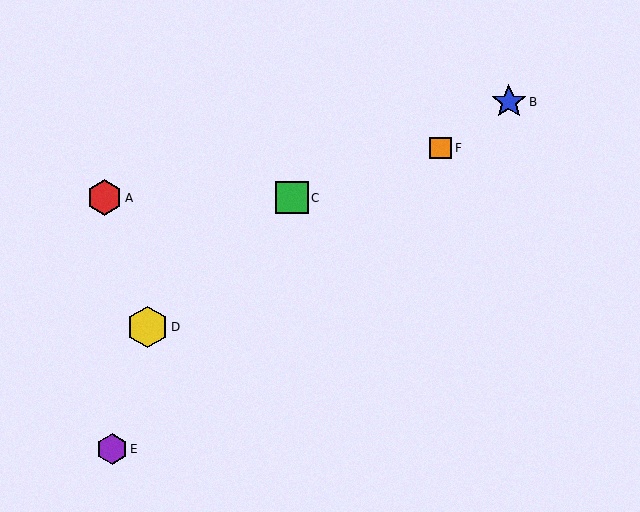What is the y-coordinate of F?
Object F is at y≈148.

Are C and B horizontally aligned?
No, C is at y≈198 and B is at y≈102.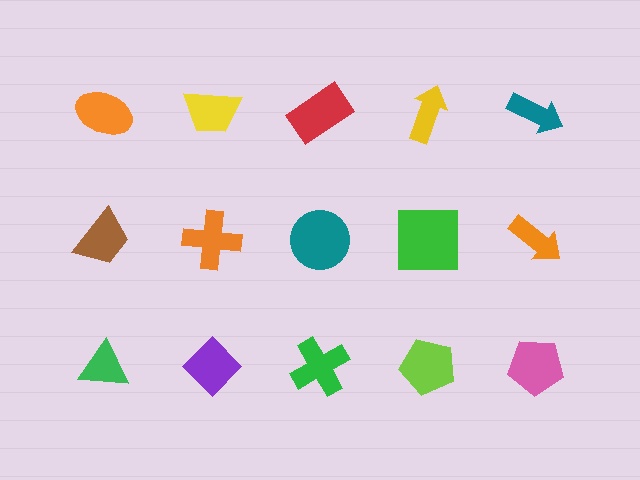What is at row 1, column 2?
A yellow trapezoid.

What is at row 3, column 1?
A green triangle.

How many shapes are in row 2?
5 shapes.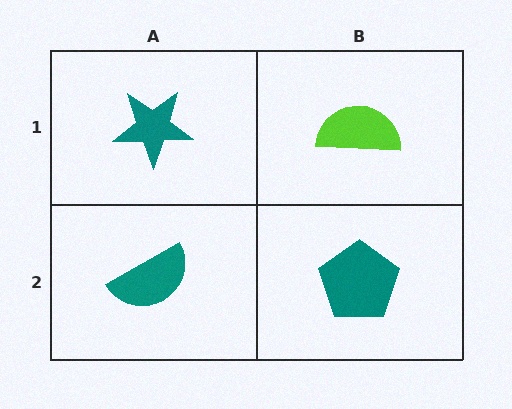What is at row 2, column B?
A teal pentagon.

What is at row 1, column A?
A teal star.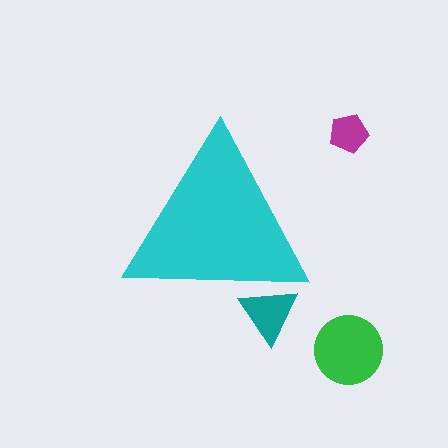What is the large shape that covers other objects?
A cyan triangle.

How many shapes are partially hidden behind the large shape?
1 shape is partially hidden.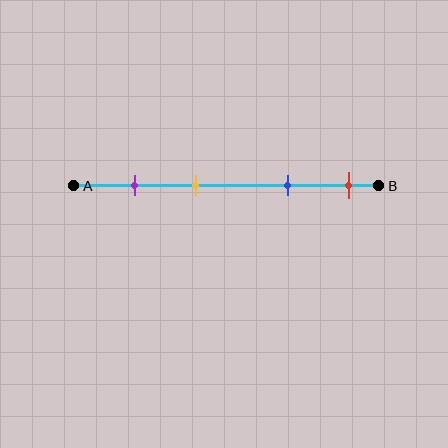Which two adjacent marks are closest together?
The purple and yellow marks are the closest adjacent pair.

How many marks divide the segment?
There are 4 marks dividing the segment.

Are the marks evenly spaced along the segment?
No, the marks are not evenly spaced.